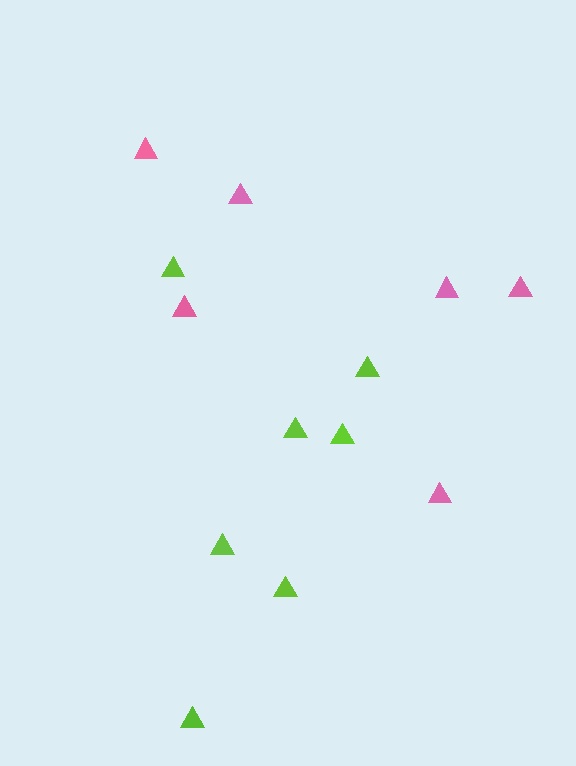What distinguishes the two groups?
There are 2 groups: one group of pink triangles (6) and one group of lime triangles (7).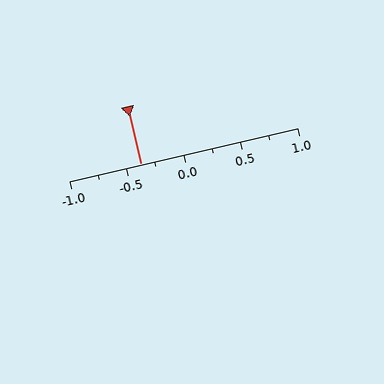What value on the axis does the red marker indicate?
The marker indicates approximately -0.38.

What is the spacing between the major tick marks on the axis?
The major ticks are spaced 0.5 apart.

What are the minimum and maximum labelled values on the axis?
The axis runs from -1.0 to 1.0.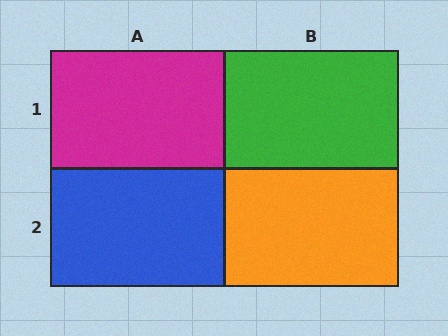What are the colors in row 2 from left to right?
Blue, orange.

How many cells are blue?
1 cell is blue.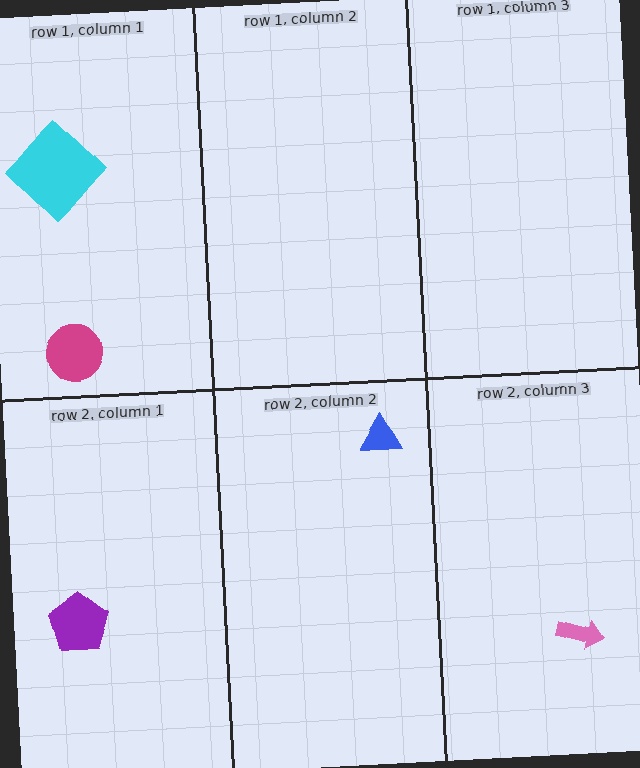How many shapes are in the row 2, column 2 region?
1.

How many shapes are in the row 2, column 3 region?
1.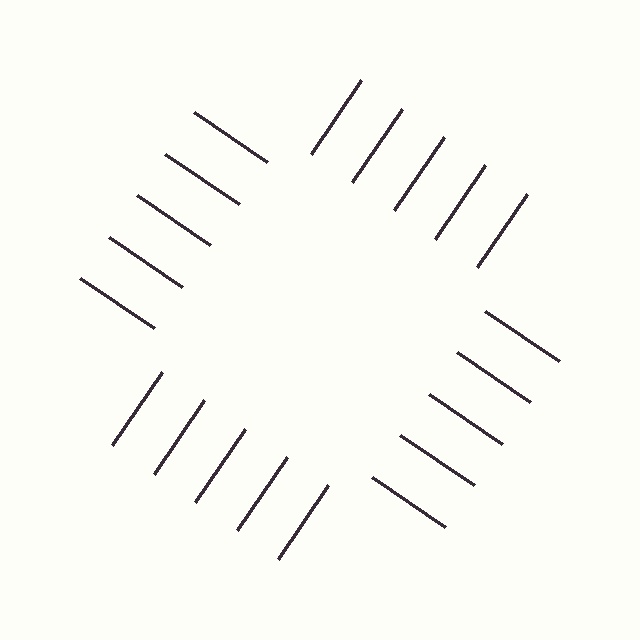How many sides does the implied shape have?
4 sides — the line-ends trace a square.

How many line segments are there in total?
20 — 5 along each of the 4 edges.